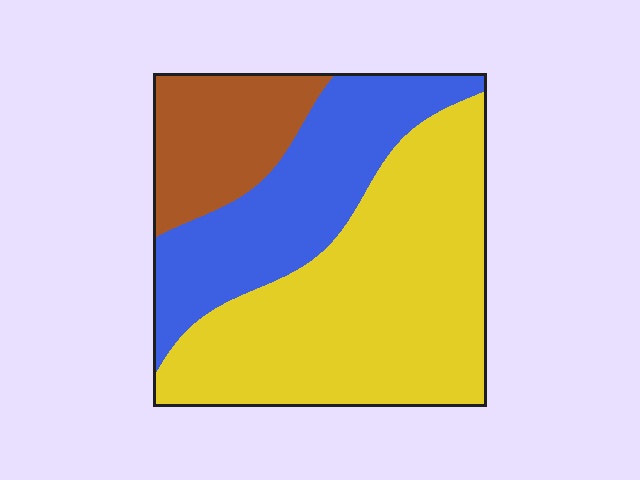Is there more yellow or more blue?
Yellow.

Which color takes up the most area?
Yellow, at roughly 55%.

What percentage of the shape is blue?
Blue covers around 30% of the shape.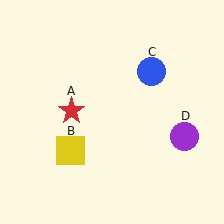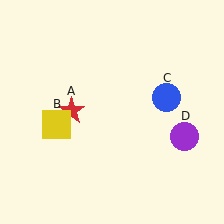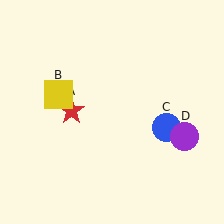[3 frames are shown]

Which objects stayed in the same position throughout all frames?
Red star (object A) and purple circle (object D) remained stationary.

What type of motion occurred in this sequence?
The yellow square (object B), blue circle (object C) rotated clockwise around the center of the scene.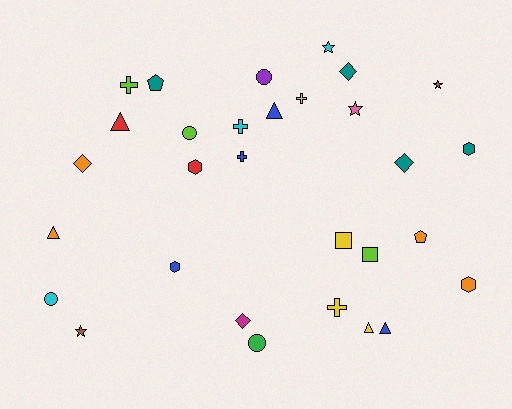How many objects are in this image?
There are 30 objects.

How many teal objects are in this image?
There are 4 teal objects.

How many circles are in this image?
There are 4 circles.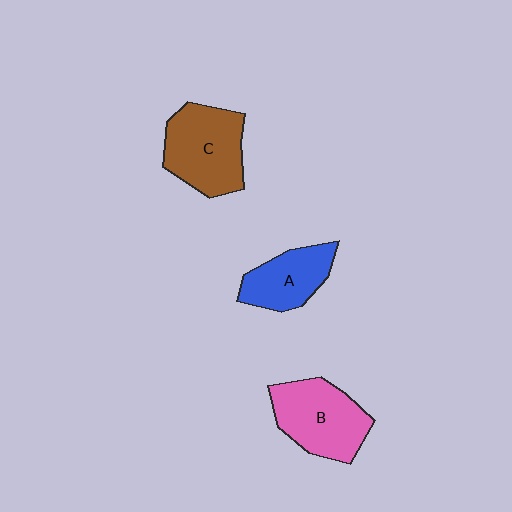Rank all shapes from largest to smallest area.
From largest to smallest: C (brown), B (pink), A (blue).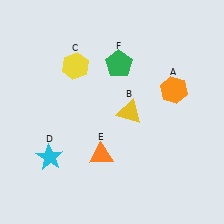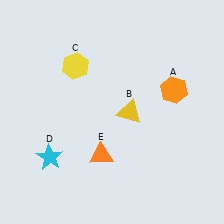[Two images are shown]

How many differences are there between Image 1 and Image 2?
There is 1 difference between the two images.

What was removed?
The green pentagon (F) was removed in Image 2.